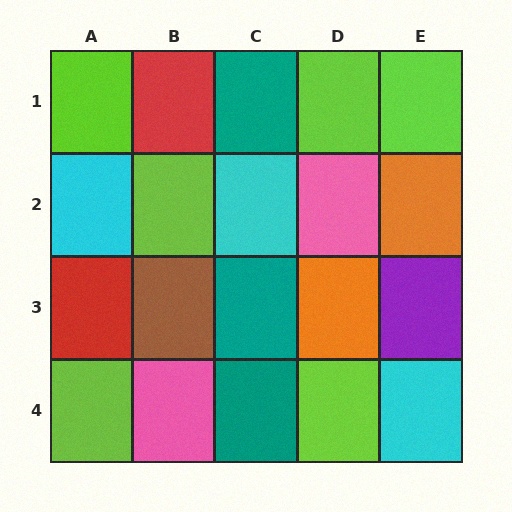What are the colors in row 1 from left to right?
Lime, red, teal, lime, lime.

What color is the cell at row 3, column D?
Orange.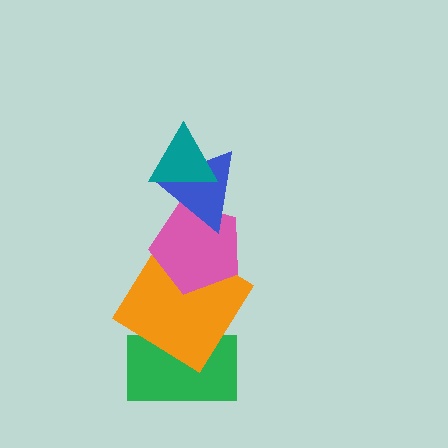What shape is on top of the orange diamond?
The pink pentagon is on top of the orange diamond.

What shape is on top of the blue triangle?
The teal triangle is on top of the blue triangle.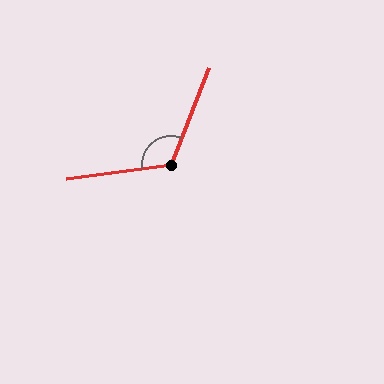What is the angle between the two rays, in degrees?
Approximately 119 degrees.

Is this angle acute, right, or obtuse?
It is obtuse.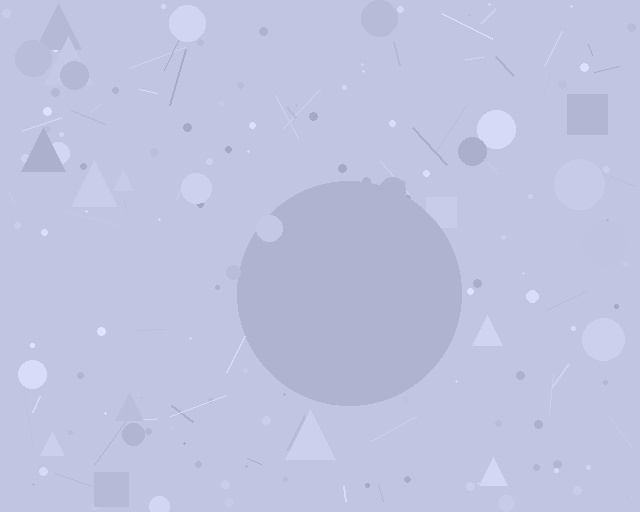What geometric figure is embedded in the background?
A circle is embedded in the background.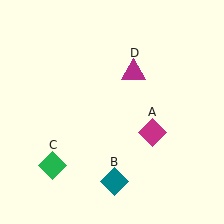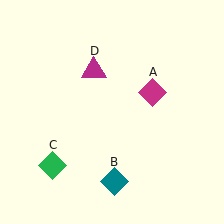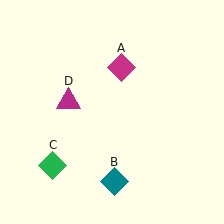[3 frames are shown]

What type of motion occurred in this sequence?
The magenta diamond (object A), magenta triangle (object D) rotated counterclockwise around the center of the scene.